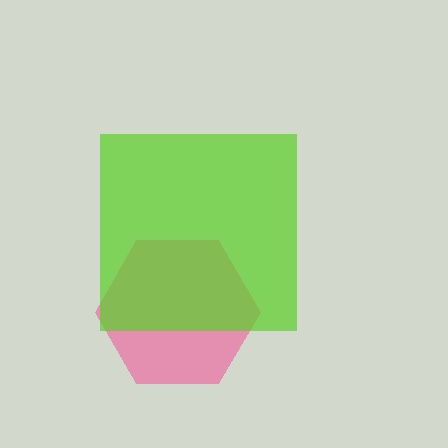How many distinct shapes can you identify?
There are 2 distinct shapes: a pink hexagon, a lime square.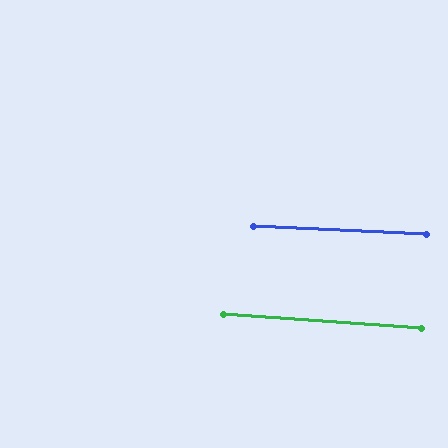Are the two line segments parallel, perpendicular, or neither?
Parallel — their directions differ by only 1.0°.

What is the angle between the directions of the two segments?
Approximately 1 degree.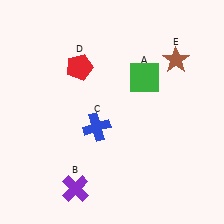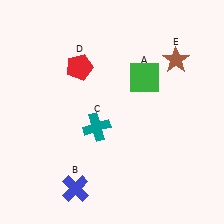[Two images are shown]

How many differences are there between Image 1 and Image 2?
There are 2 differences between the two images.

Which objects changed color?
B changed from purple to blue. C changed from blue to teal.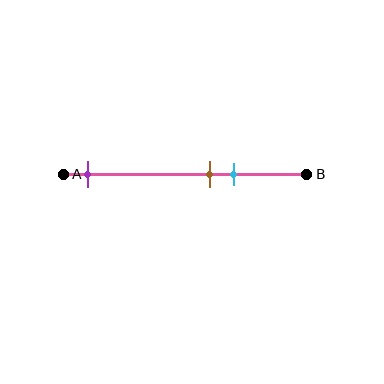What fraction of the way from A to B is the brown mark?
The brown mark is approximately 60% (0.6) of the way from A to B.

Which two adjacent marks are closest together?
The brown and cyan marks are the closest adjacent pair.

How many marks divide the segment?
There are 3 marks dividing the segment.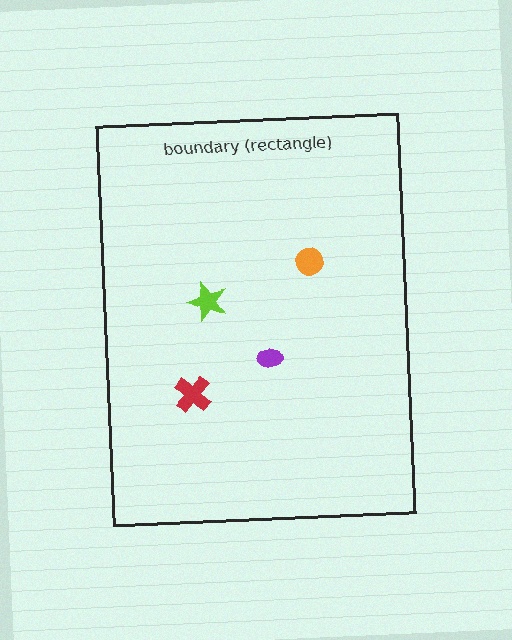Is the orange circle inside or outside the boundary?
Inside.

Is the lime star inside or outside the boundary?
Inside.